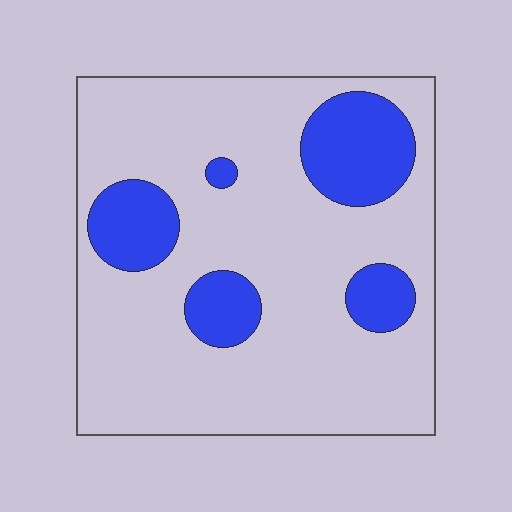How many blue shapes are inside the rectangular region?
5.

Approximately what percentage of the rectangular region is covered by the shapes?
Approximately 20%.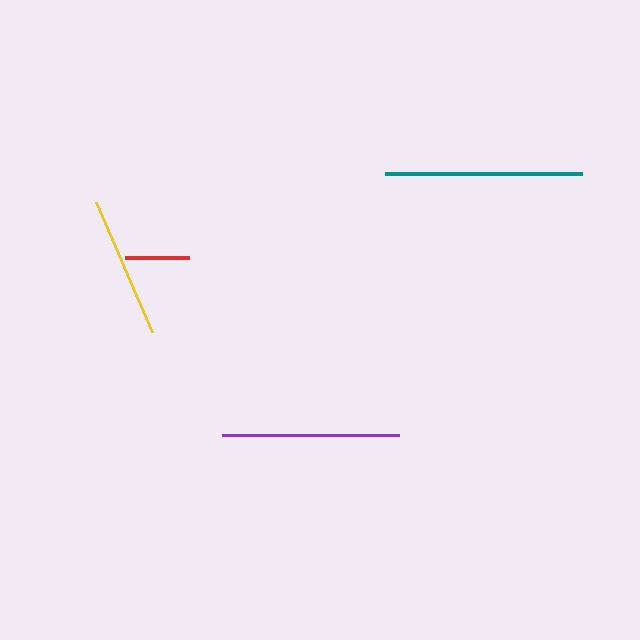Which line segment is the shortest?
The red line is the shortest at approximately 64 pixels.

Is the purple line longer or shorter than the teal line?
The teal line is longer than the purple line.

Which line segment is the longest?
The teal line is the longest at approximately 197 pixels.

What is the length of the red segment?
The red segment is approximately 64 pixels long.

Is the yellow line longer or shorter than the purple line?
The purple line is longer than the yellow line.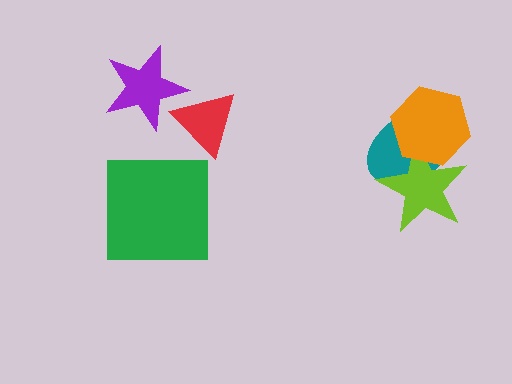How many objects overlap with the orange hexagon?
2 objects overlap with the orange hexagon.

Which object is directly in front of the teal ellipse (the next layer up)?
The lime star is directly in front of the teal ellipse.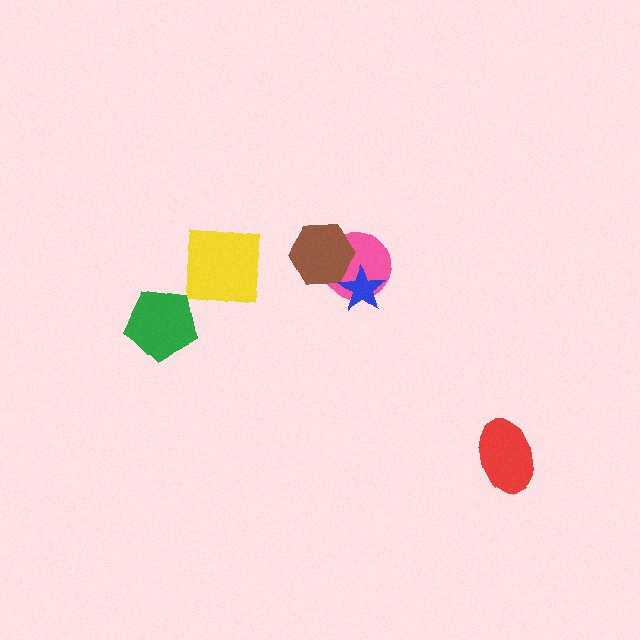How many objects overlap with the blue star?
1 object overlaps with the blue star.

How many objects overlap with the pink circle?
2 objects overlap with the pink circle.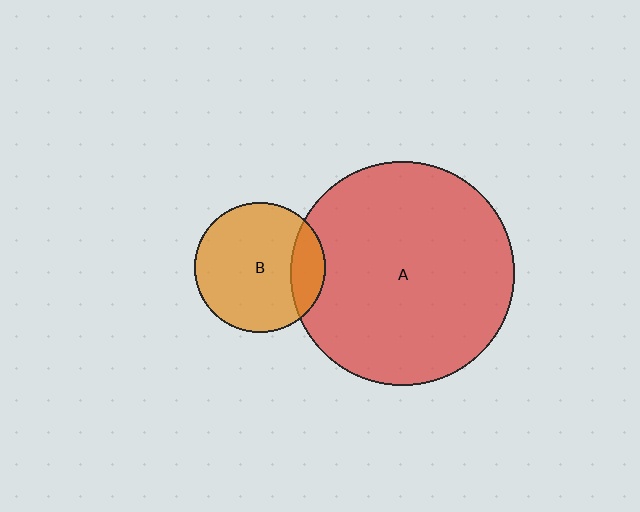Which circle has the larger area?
Circle A (red).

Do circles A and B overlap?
Yes.